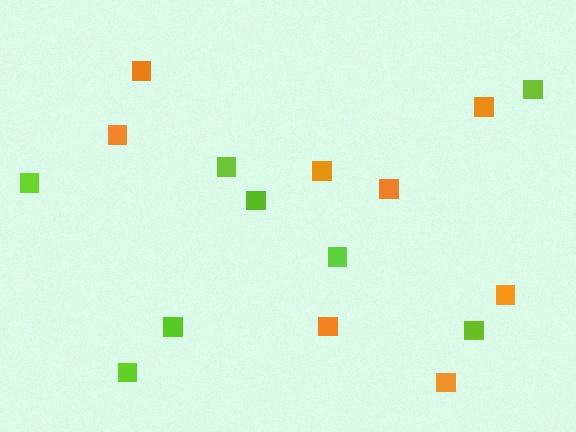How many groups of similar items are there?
There are 2 groups: one group of lime squares (8) and one group of orange squares (8).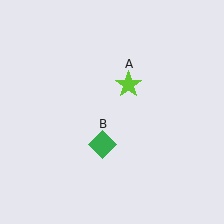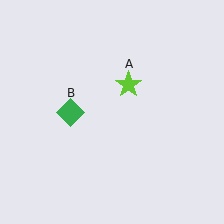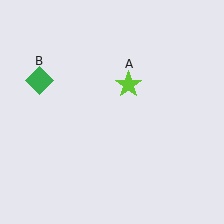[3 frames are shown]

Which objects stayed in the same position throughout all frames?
Lime star (object A) remained stationary.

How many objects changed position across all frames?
1 object changed position: green diamond (object B).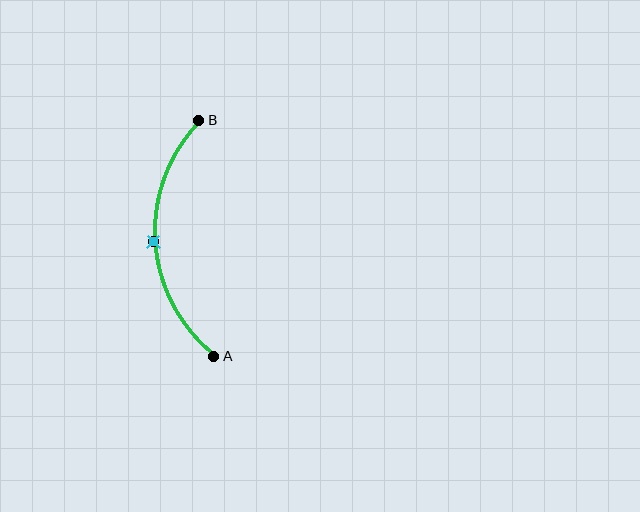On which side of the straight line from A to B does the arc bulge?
The arc bulges to the left of the straight line connecting A and B.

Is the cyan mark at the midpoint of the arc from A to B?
Yes. The cyan mark lies on the arc at equal arc-length from both A and B — it is the arc midpoint.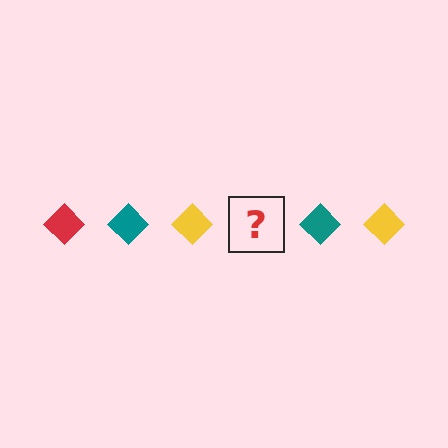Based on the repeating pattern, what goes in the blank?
The blank should be a red diamond.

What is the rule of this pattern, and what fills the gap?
The rule is that the pattern cycles through red, teal, yellow diamonds. The gap should be filled with a red diamond.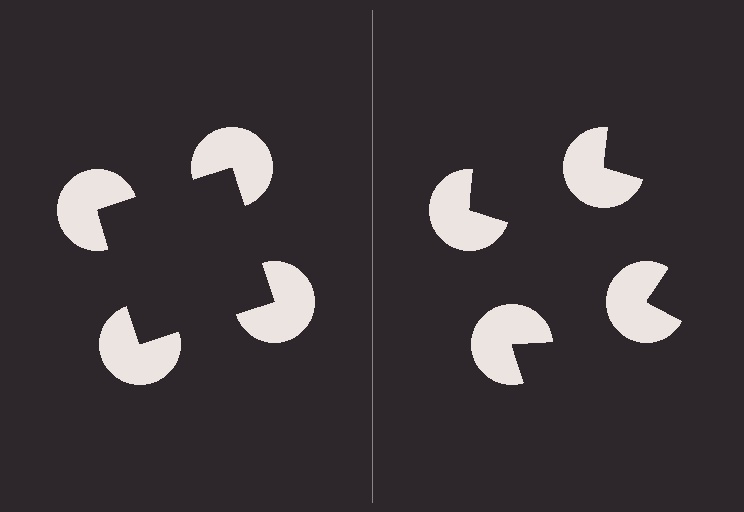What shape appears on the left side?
An illusory square.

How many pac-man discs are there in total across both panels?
8 — 4 on each side.